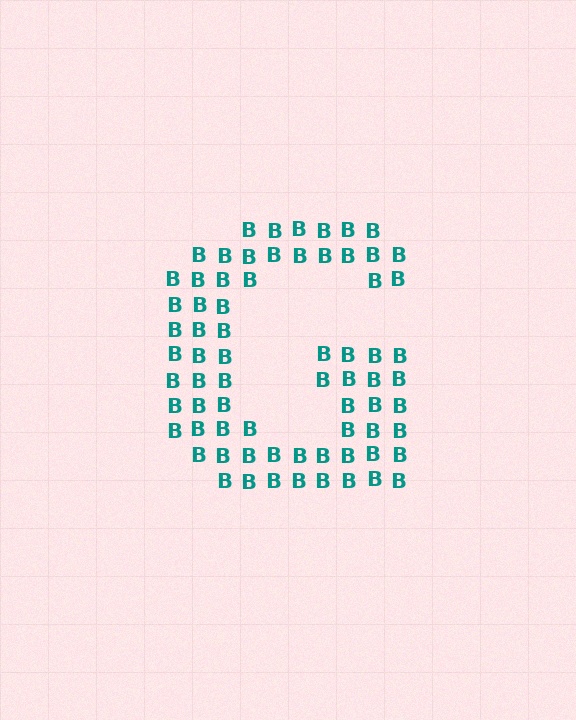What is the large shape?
The large shape is the letter G.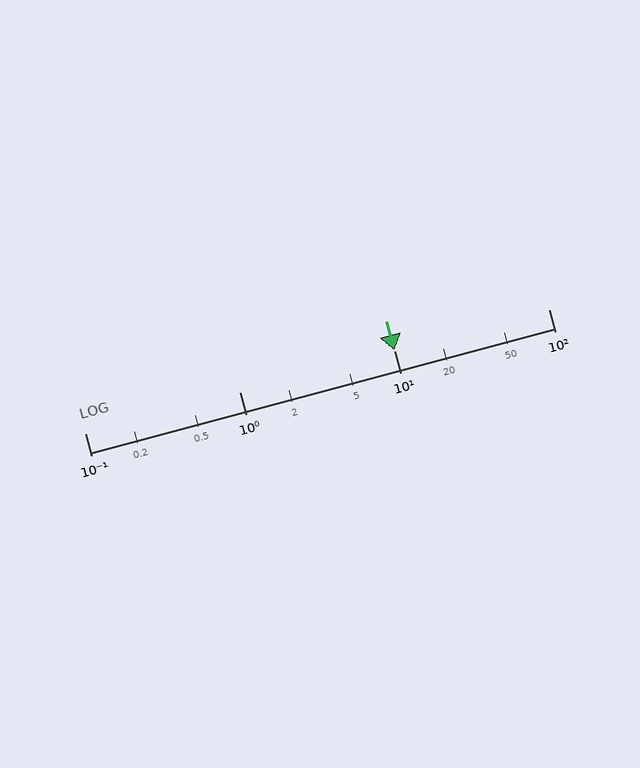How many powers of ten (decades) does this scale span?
The scale spans 3 decades, from 0.1 to 100.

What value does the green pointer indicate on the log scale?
The pointer indicates approximately 10.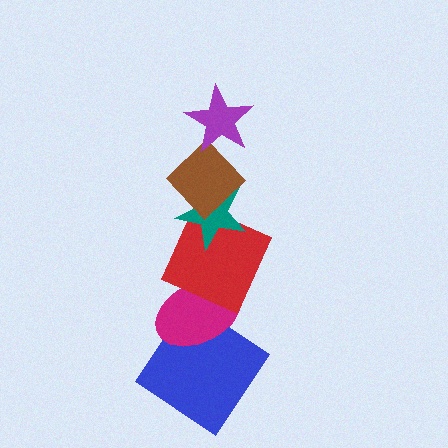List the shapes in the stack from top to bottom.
From top to bottom: the purple star, the brown diamond, the teal star, the red square, the magenta ellipse, the blue diamond.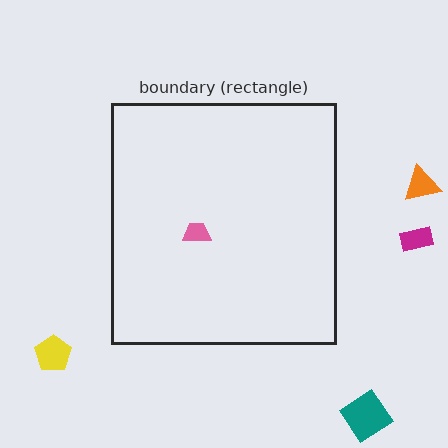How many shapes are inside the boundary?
1 inside, 4 outside.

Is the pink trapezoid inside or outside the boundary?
Inside.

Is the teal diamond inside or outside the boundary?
Outside.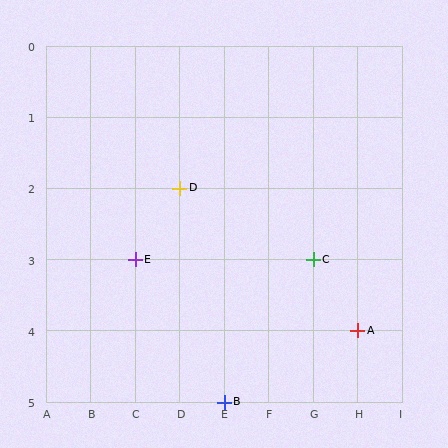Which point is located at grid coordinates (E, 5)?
Point B is at (E, 5).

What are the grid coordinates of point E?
Point E is at grid coordinates (C, 3).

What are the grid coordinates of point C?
Point C is at grid coordinates (G, 3).